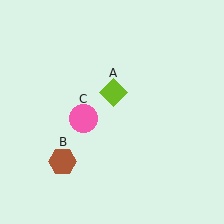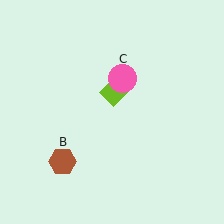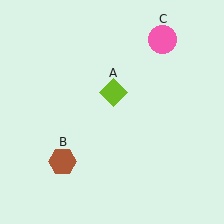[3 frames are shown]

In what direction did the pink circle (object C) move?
The pink circle (object C) moved up and to the right.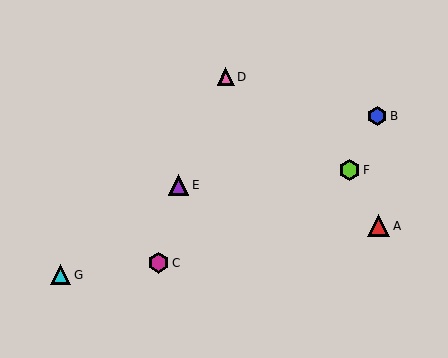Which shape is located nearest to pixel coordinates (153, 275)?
The magenta hexagon (labeled C) at (159, 263) is nearest to that location.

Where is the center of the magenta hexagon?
The center of the magenta hexagon is at (159, 263).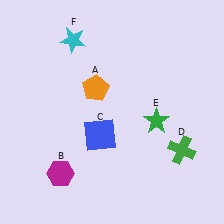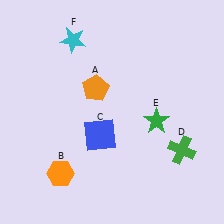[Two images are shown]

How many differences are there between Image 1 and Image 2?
There is 1 difference between the two images.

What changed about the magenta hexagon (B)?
In Image 1, B is magenta. In Image 2, it changed to orange.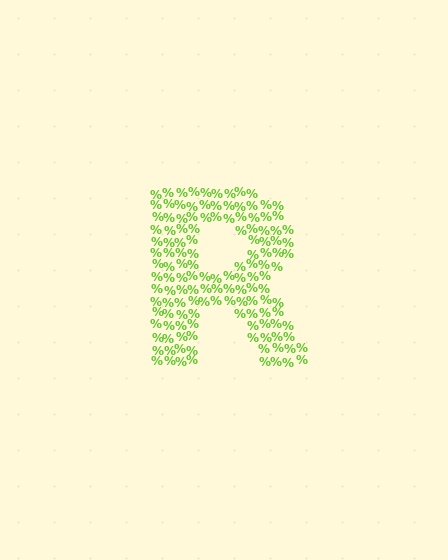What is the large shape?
The large shape is the letter R.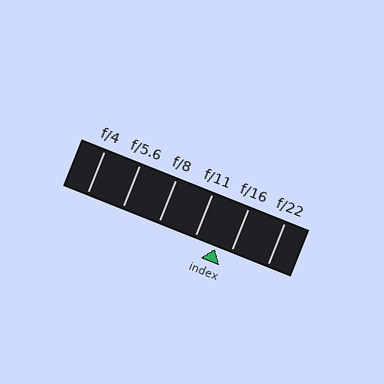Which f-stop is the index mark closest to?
The index mark is closest to f/16.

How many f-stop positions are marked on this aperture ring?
There are 6 f-stop positions marked.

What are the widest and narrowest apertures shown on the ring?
The widest aperture shown is f/4 and the narrowest is f/22.